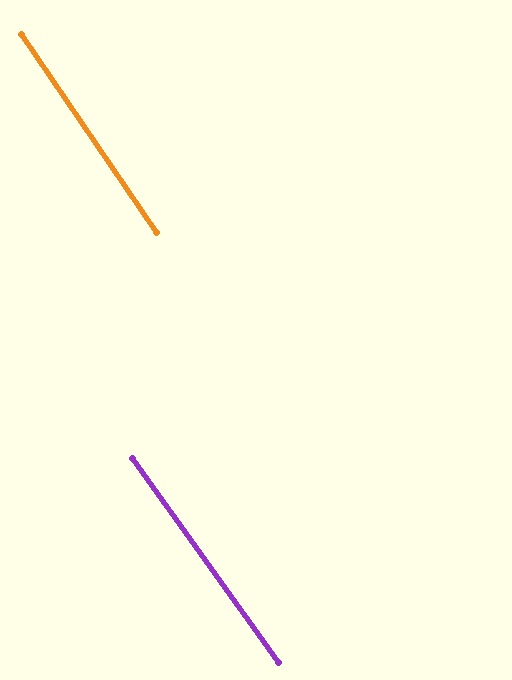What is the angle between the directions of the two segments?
Approximately 1 degree.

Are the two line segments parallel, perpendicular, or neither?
Parallel — their directions differ by only 1.1°.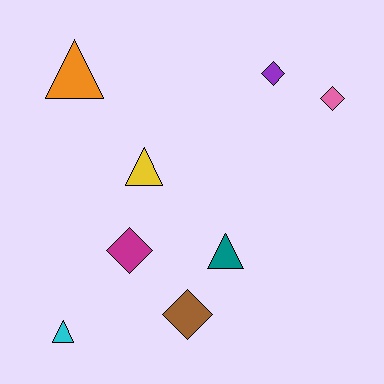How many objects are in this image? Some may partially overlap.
There are 8 objects.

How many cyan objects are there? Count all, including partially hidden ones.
There is 1 cyan object.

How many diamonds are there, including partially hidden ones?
There are 4 diamonds.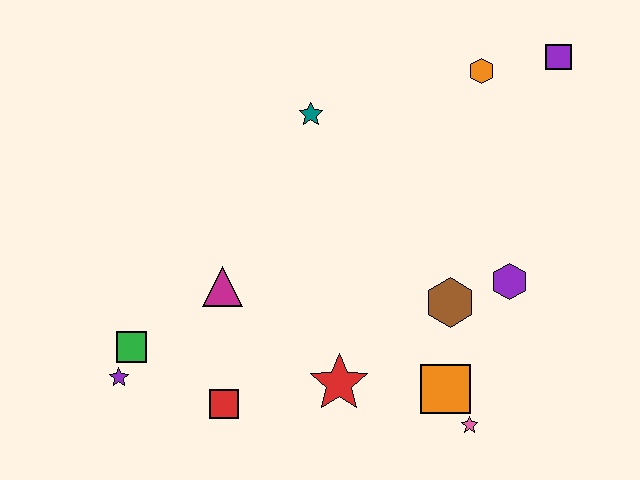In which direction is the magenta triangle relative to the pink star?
The magenta triangle is to the left of the pink star.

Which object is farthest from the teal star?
The pink star is farthest from the teal star.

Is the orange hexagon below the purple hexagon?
No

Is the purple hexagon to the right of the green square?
Yes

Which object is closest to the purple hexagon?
The brown hexagon is closest to the purple hexagon.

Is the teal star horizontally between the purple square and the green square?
Yes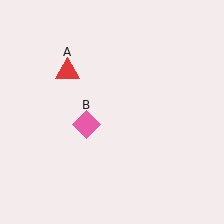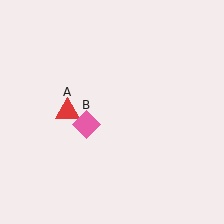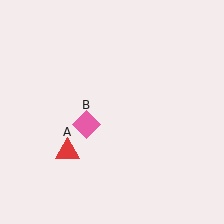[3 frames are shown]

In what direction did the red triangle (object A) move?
The red triangle (object A) moved down.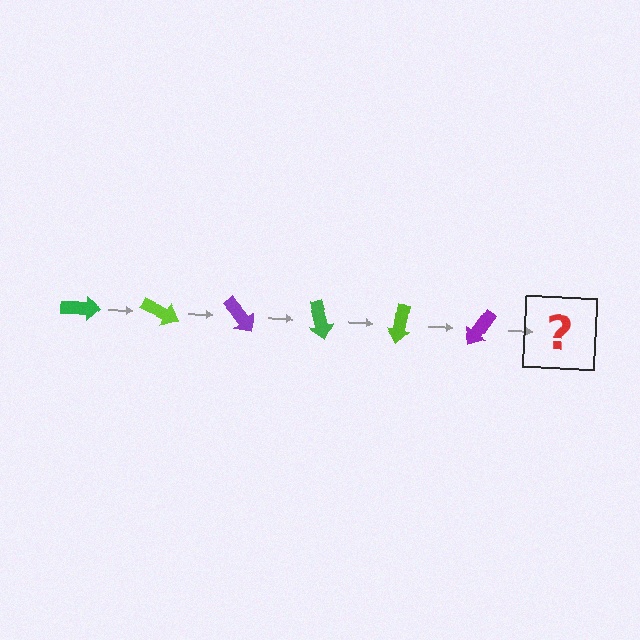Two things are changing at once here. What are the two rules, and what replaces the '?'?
The two rules are that it rotates 25 degrees each step and the color cycles through green, lime, and purple. The '?' should be a green arrow, rotated 150 degrees from the start.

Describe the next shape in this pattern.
It should be a green arrow, rotated 150 degrees from the start.